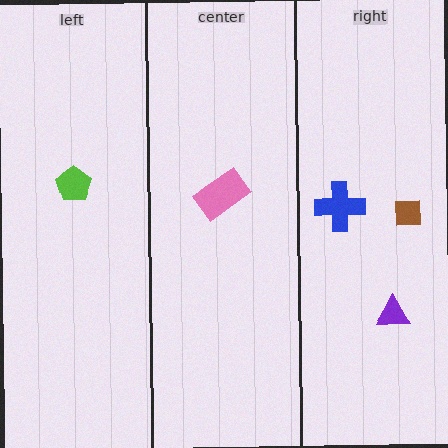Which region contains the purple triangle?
The right region.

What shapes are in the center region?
The pink rectangle.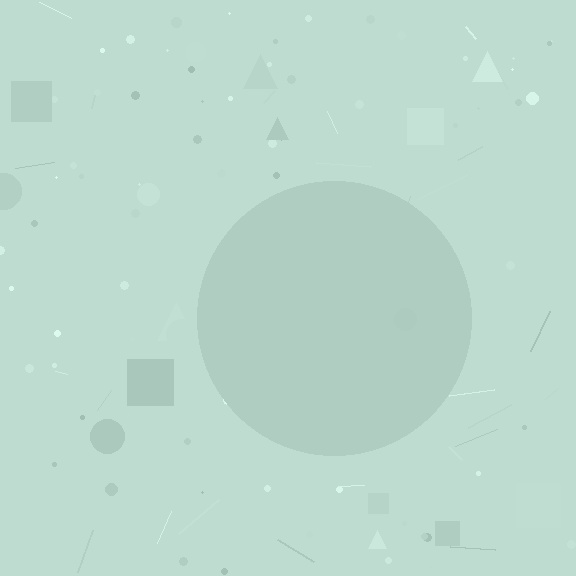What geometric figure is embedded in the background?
A circle is embedded in the background.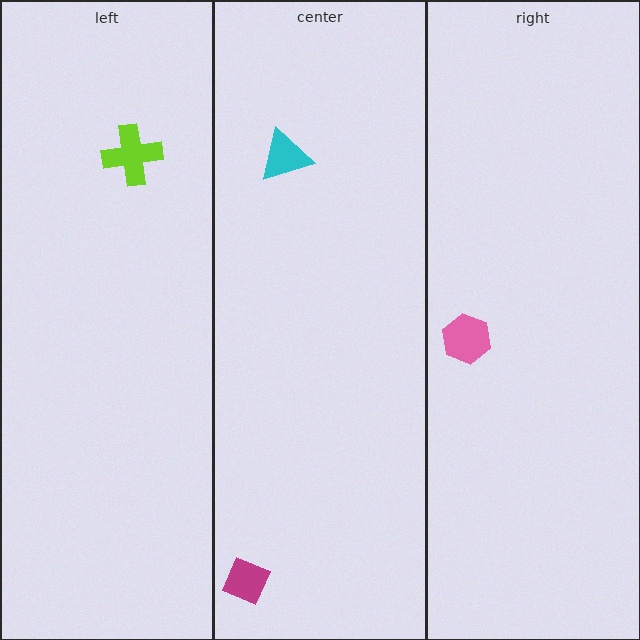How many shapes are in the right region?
1.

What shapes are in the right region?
The pink hexagon.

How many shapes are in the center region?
2.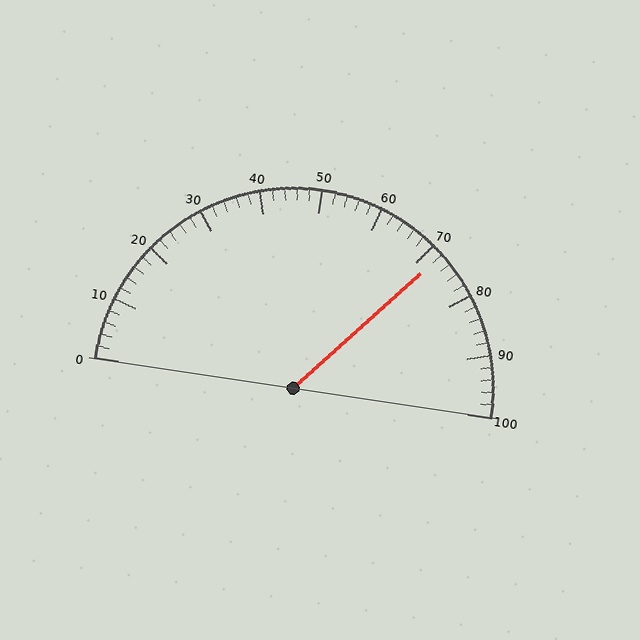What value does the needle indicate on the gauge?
The needle indicates approximately 72.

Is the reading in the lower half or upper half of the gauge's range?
The reading is in the upper half of the range (0 to 100).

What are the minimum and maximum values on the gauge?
The gauge ranges from 0 to 100.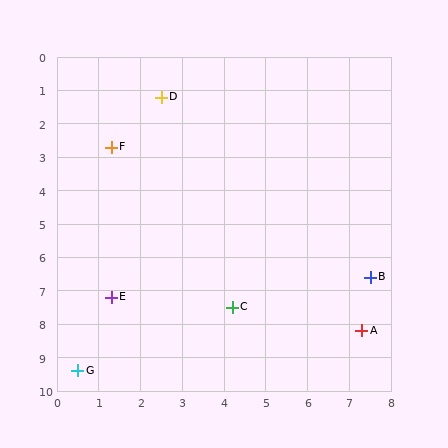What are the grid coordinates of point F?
Point F is at approximately (1.3, 2.7).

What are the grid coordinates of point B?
Point B is at approximately (7.5, 6.6).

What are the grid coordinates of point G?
Point G is at approximately (0.5, 9.4).